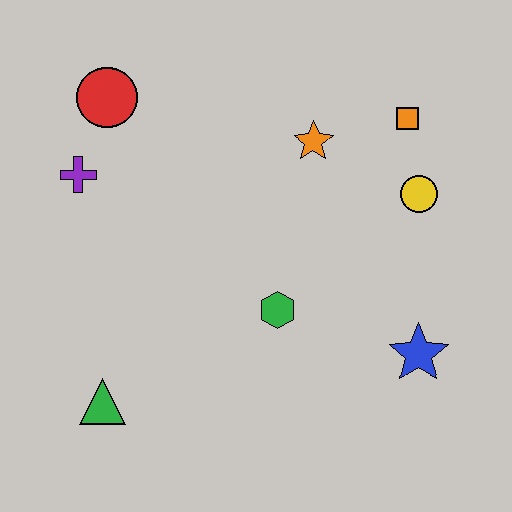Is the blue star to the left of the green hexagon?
No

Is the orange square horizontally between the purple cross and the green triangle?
No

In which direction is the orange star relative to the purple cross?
The orange star is to the right of the purple cross.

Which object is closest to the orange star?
The orange square is closest to the orange star.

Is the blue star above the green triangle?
Yes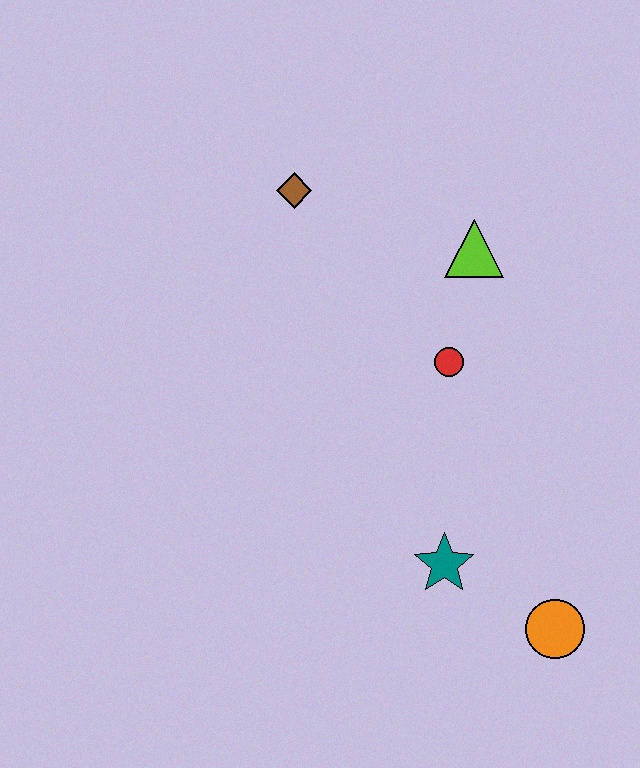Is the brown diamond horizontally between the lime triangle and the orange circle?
No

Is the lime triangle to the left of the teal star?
No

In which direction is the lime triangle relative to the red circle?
The lime triangle is above the red circle.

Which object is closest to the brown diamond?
The lime triangle is closest to the brown diamond.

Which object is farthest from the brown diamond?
The orange circle is farthest from the brown diamond.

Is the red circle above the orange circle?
Yes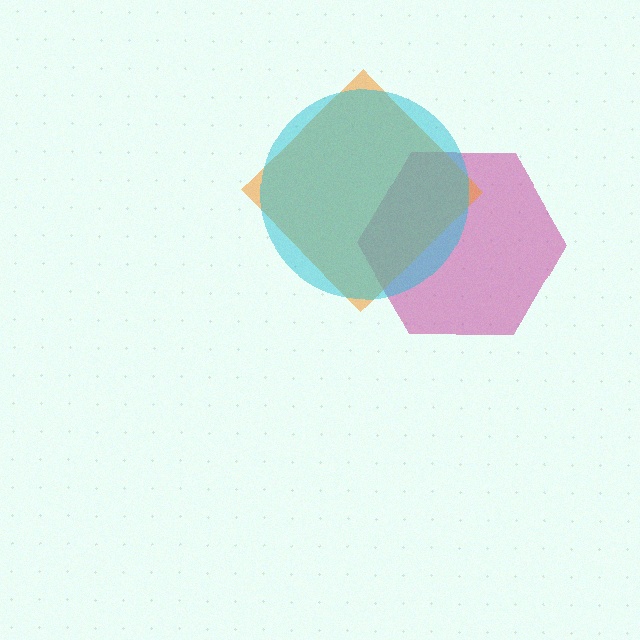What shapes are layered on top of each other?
The layered shapes are: a magenta hexagon, an orange diamond, a cyan circle.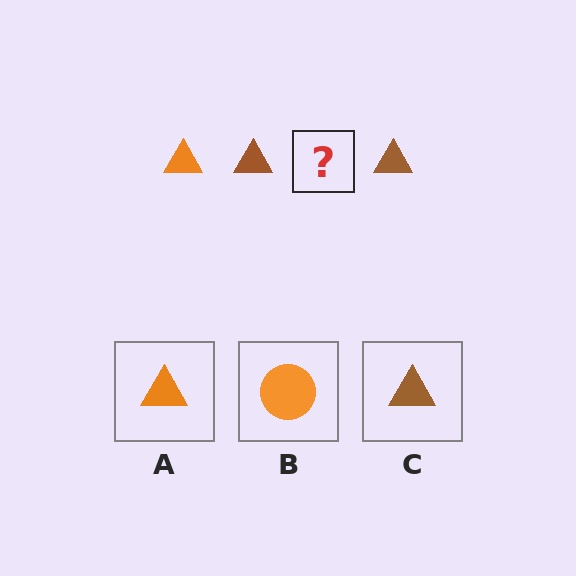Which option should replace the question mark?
Option A.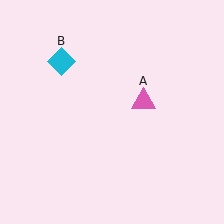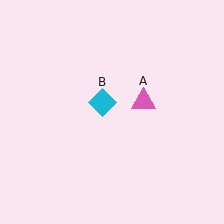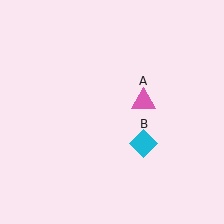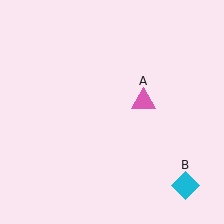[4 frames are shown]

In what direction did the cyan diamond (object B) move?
The cyan diamond (object B) moved down and to the right.